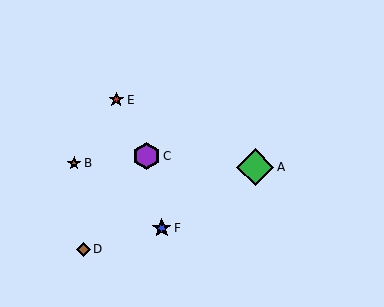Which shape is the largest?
The green diamond (labeled A) is the largest.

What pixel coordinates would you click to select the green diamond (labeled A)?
Click at (255, 167) to select the green diamond A.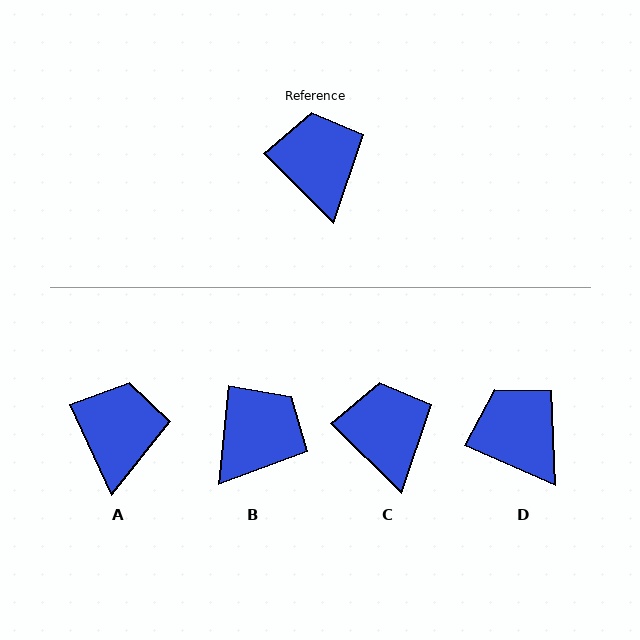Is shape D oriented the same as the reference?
No, it is off by about 21 degrees.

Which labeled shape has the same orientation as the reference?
C.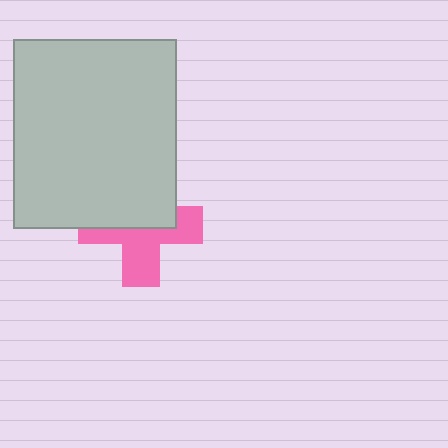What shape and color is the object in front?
The object in front is a light gray rectangle.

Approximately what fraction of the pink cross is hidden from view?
Roughly 50% of the pink cross is hidden behind the light gray rectangle.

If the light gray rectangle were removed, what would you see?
You would see the complete pink cross.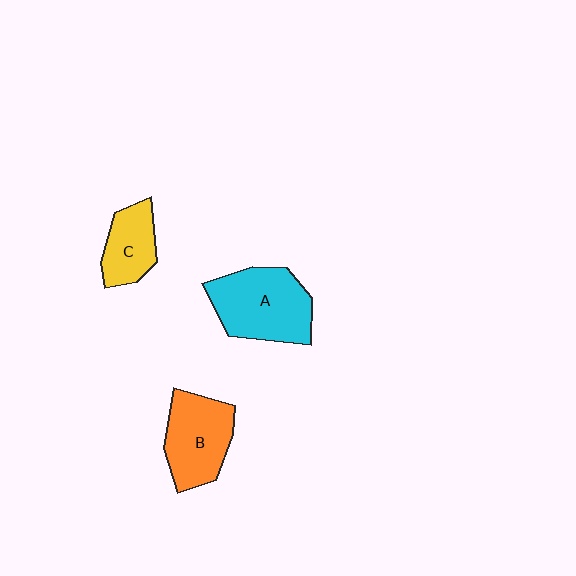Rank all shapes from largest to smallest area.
From largest to smallest: A (cyan), B (orange), C (yellow).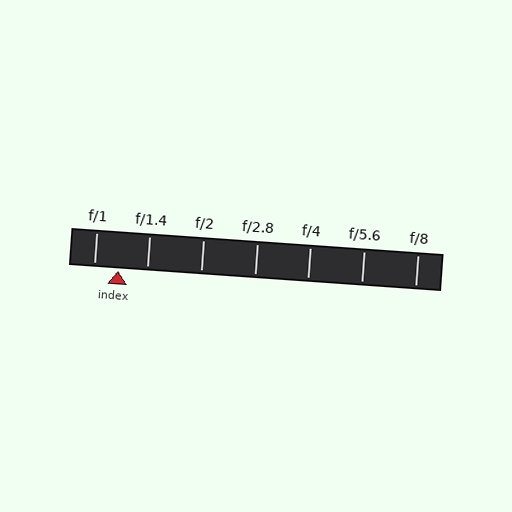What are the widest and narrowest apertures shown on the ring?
The widest aperture shown is f/1 and the narrowest is f/8.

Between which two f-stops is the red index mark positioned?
The index mark is between f/1 and f/1.4.